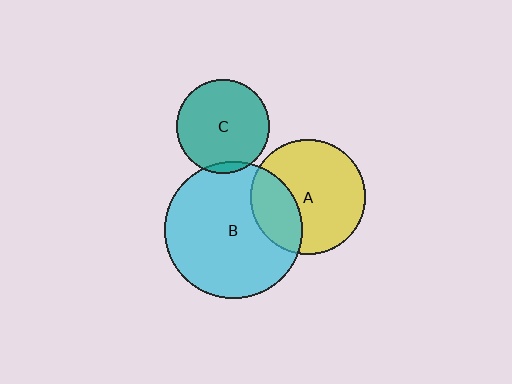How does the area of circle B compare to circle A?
Approximately 1.4 times.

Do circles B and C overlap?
Yes.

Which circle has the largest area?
Circle B (cyan).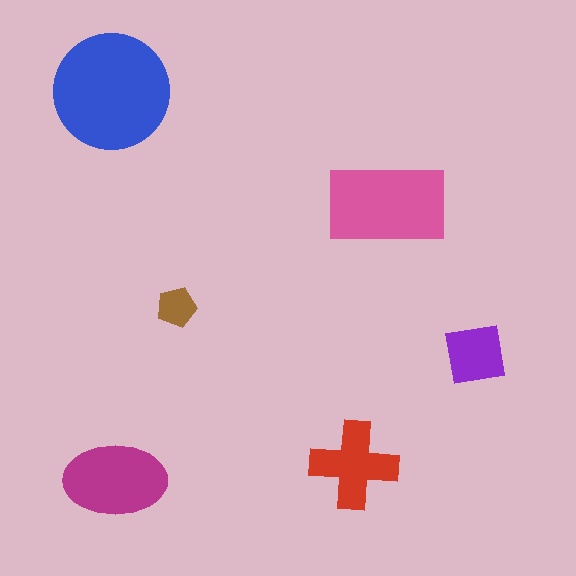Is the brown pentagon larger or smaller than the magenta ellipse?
Smaller.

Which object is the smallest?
The brown pentagon.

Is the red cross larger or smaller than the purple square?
Larger.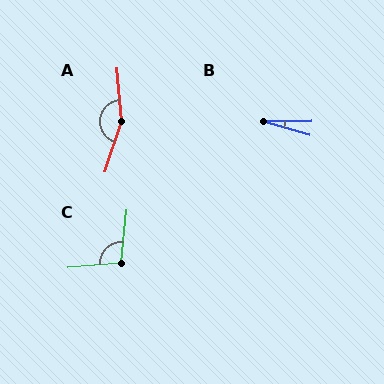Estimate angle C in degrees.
Approximately 100 degrees.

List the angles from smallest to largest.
B (16°), C (100°), A (157°).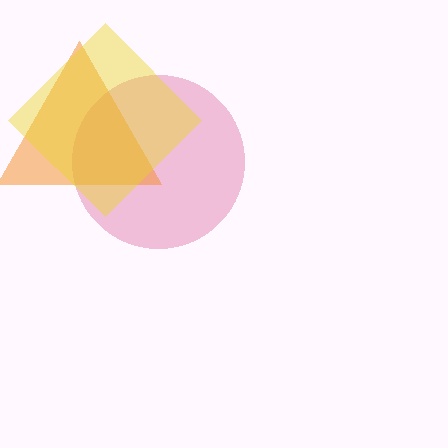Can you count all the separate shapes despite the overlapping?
Yes, there are 3 separate shapes.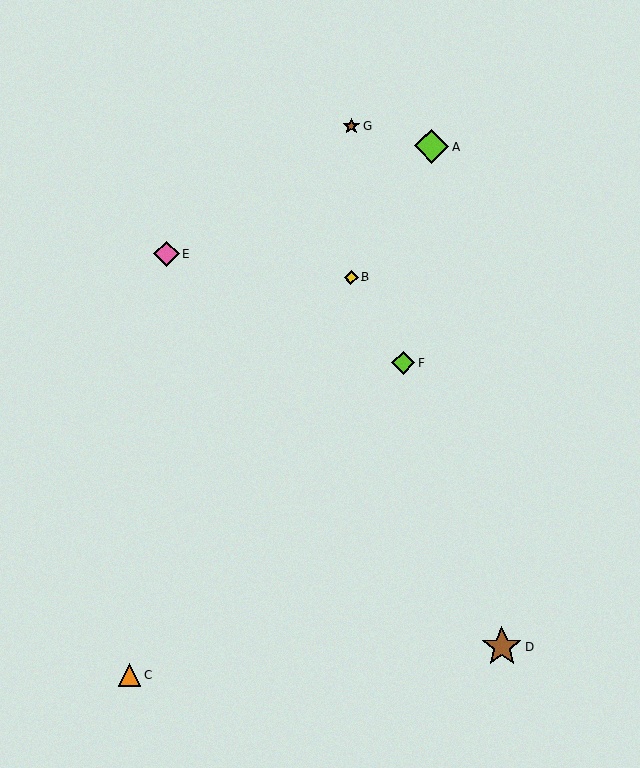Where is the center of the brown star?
The center of the brown star is at (502, 647).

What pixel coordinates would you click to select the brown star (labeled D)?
Click at (502, 647) to select the brown star D.